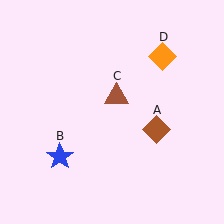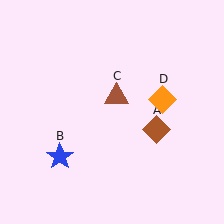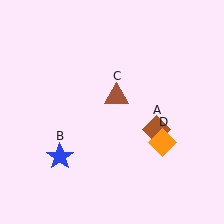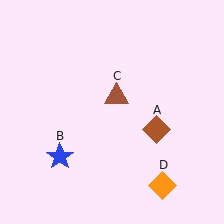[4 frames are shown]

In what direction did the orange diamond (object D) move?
The orange diamond (object D) moved down.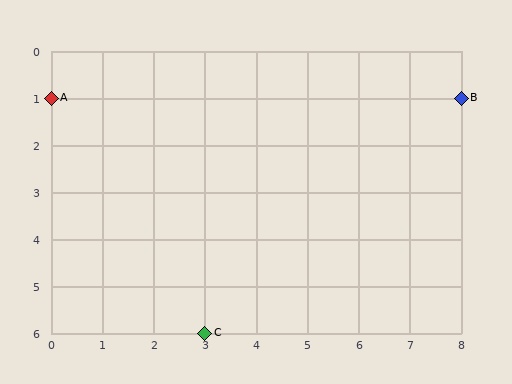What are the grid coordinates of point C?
Point C is at grid coordinates (3, 6).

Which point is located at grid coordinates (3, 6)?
Point C is at (3, 6).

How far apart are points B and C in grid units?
Points B and C are 5 columns and 5 rows apart (about 7.1 grid units diagonally).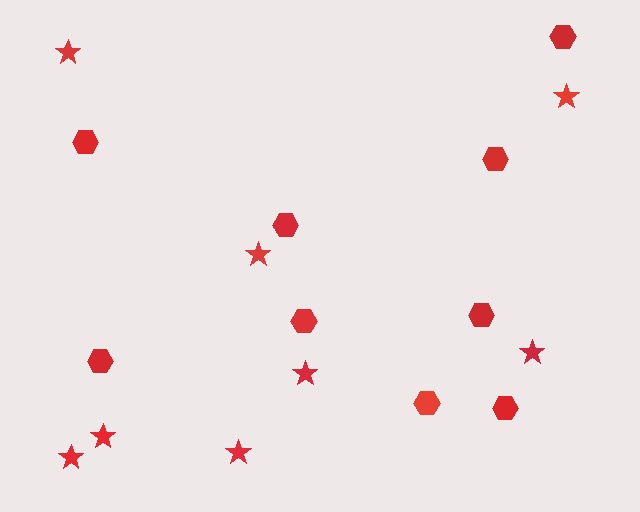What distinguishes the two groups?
There are 2 groups: one group of hexagons (9) and one group of stars (8).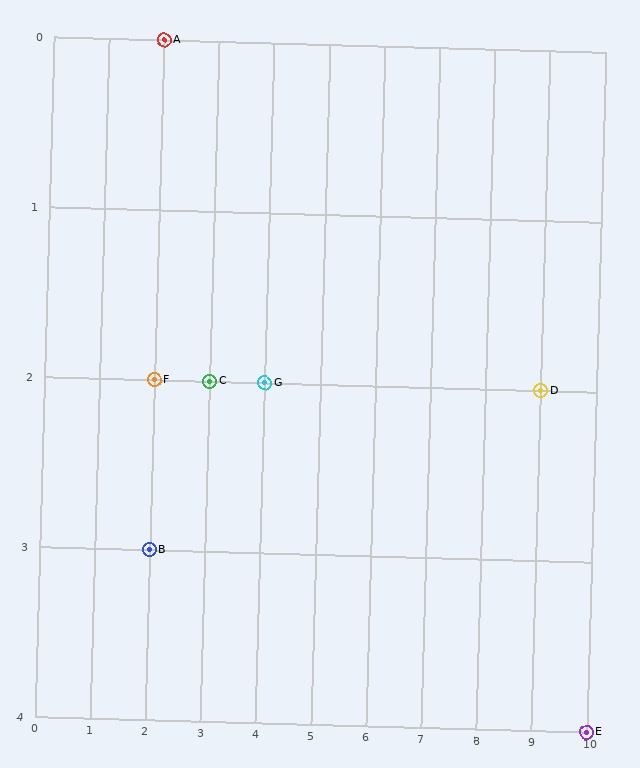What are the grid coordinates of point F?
Point F is at grid coordinates (2, 2).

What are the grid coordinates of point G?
Point G is at grid coordinates (4, 2).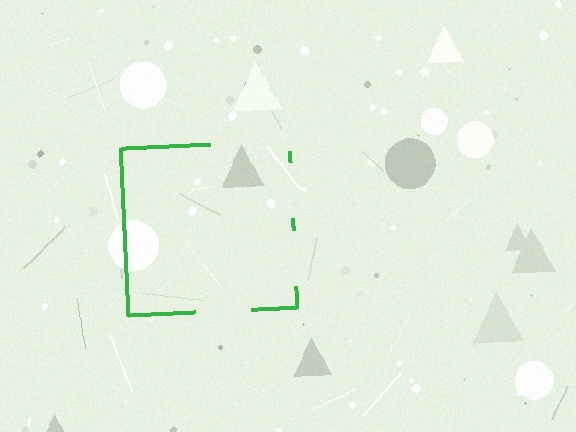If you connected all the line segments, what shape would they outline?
They would outline a square.